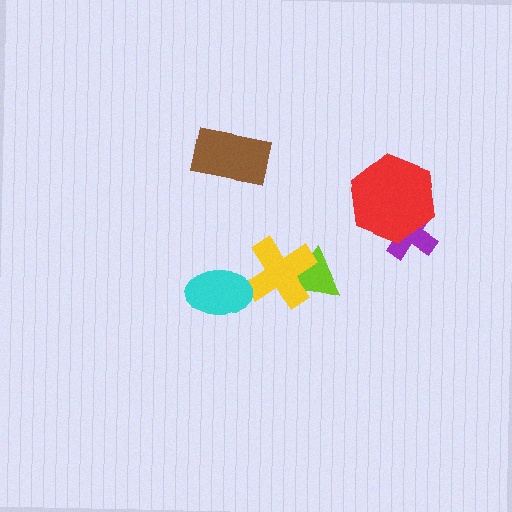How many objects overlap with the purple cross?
1 object overlaps with the purple cross.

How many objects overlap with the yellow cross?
1 object overlaps with the yellow cross.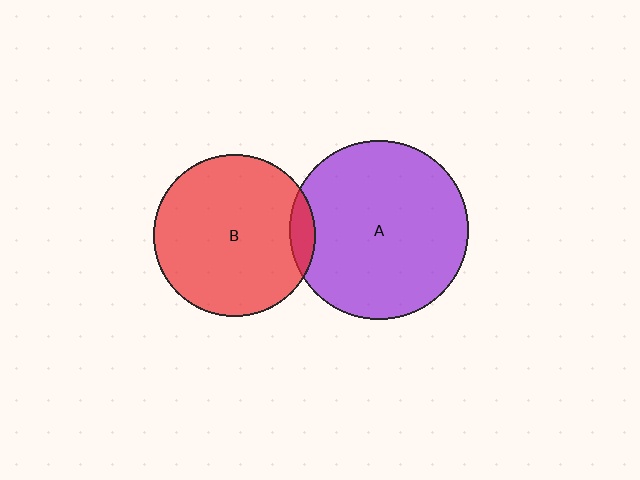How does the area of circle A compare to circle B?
Approximately 1.2 times.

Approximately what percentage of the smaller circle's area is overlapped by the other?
Approximately 10%.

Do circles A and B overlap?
Yes.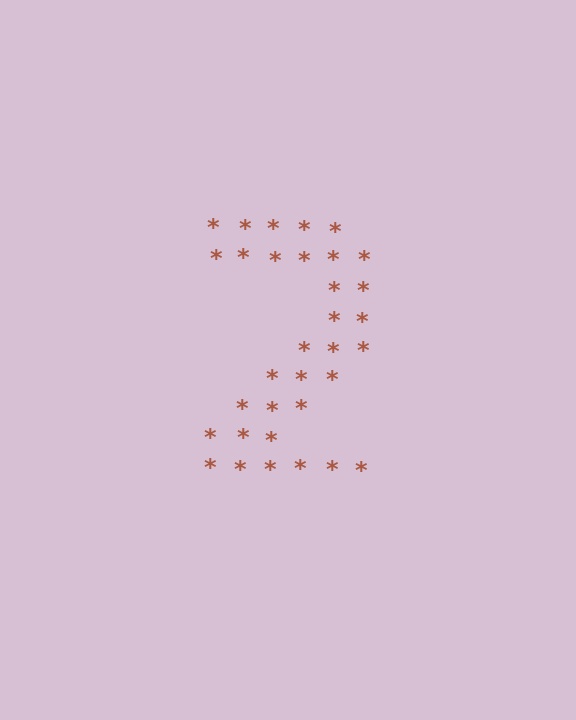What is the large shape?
The large shape is the digit 2.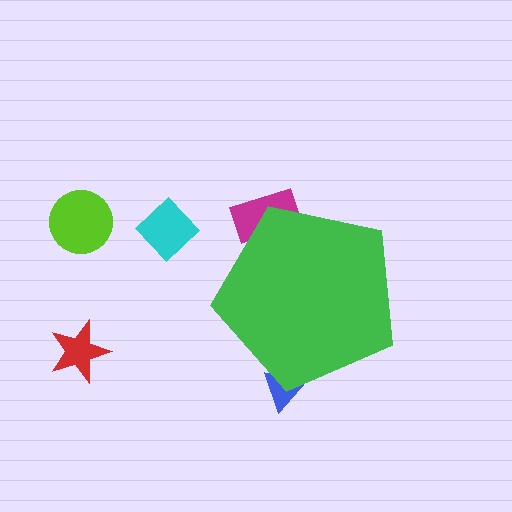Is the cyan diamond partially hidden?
No, the cyan diamond is fully visible.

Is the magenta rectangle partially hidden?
Yes, the magenta rectangle is partially hidden behind the green pentagon.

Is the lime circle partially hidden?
No, the lime circle is fully visible.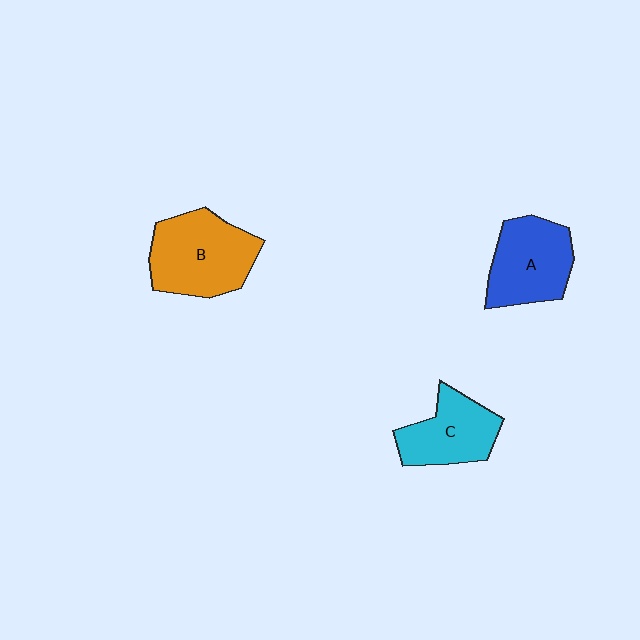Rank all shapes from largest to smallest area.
From largest to smallest: B (orange), A (blue), C (cyan).